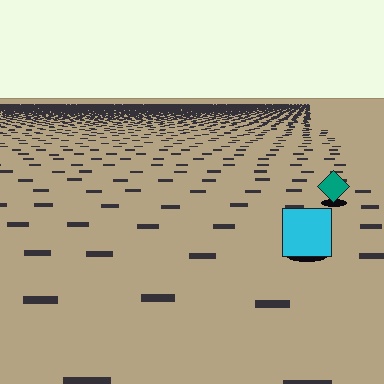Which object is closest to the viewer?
The cyan square is closest. The texture marks near it are larger and more spread out.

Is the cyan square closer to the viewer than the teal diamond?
Yes. The cyan square is closer — you can tell from the texture gradient: the ground texture is coarser near it.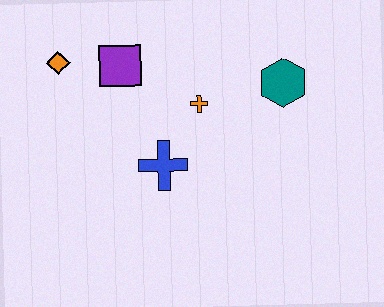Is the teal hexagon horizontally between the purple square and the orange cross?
No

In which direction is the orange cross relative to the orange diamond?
The orange cross is to the right of the orange diamond.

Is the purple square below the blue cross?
No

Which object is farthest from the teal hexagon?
The orange diamond is farthest from the teal hexagon.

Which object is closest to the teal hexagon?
The orange cross is closest to the teal hexagon.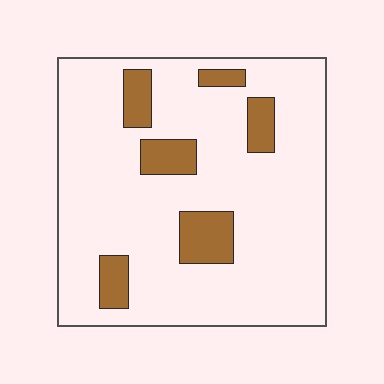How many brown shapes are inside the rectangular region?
6.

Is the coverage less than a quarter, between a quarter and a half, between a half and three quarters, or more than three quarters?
Less than a quarter.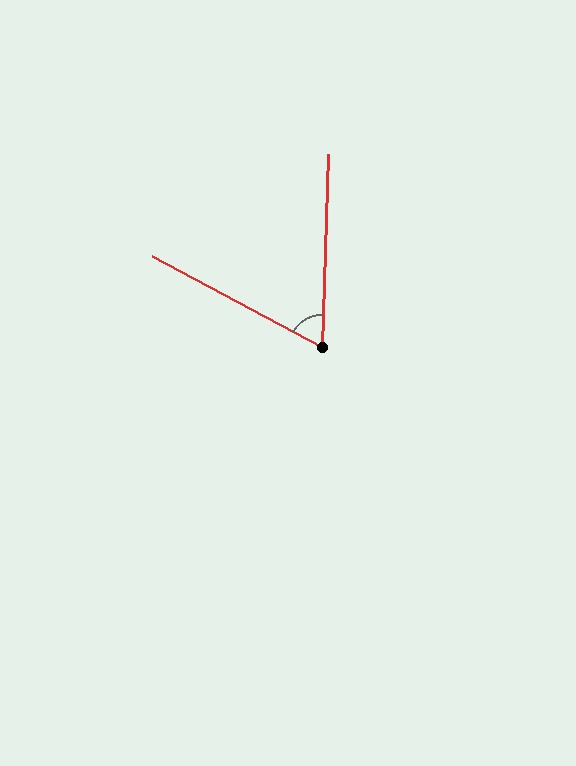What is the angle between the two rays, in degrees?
Approximately 64 degrees.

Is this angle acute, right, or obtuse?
It is acute.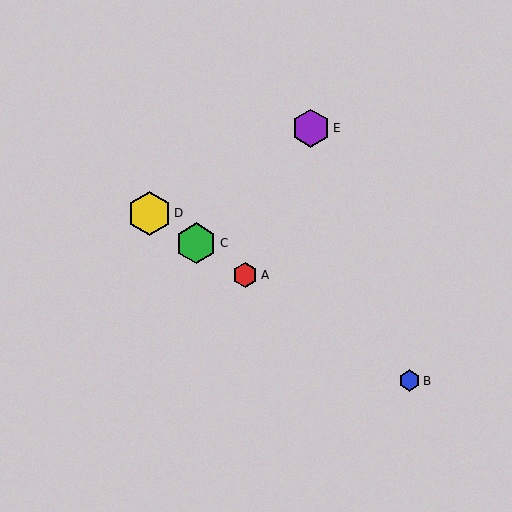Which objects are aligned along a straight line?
Objects A, B, C, D are aligned along a straight line.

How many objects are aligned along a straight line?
4 objects (A, B, C, D) are aligned along a straight line.